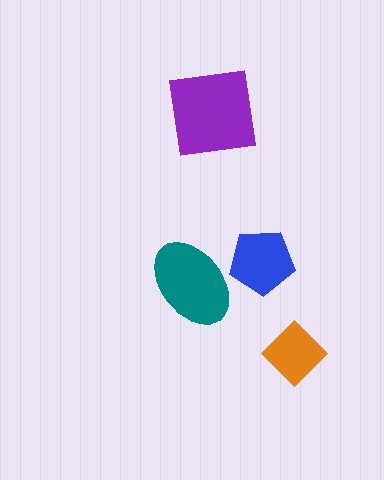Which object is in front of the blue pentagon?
The teal ellipse is in front of the blue pentagon.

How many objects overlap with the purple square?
0 objects overlap with the purple square.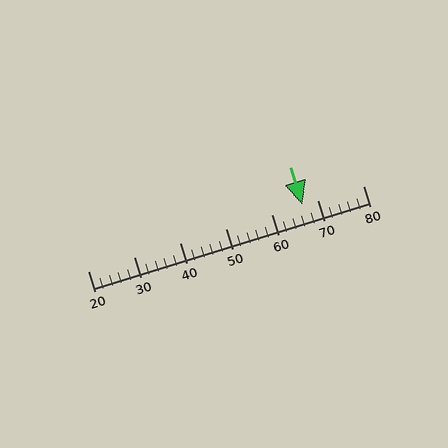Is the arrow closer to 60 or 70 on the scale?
The arrow is closer to 70.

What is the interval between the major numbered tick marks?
The major tick marks are spaced 10 units apart.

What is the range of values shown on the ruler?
The ruler shows values from 20 to 80.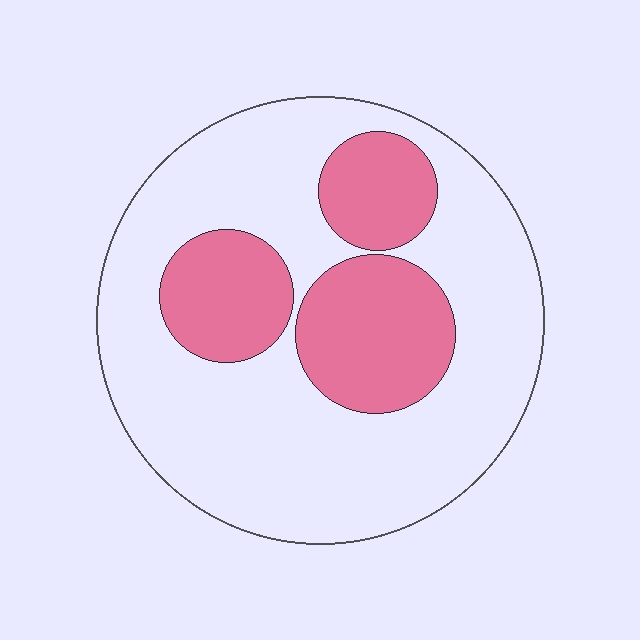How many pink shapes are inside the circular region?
3.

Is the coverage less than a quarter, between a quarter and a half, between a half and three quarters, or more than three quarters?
Between a quarter and a half.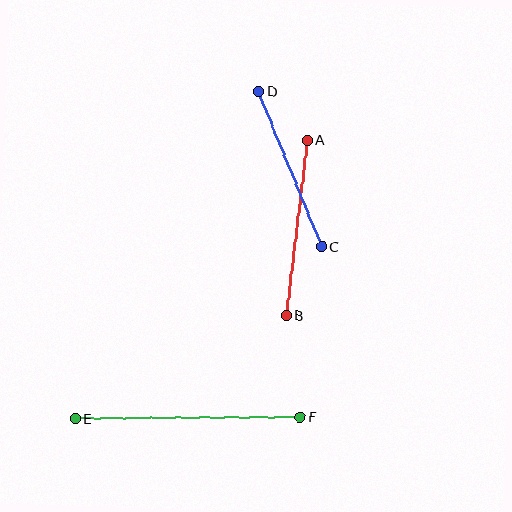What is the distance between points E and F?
The distance is approximately 225 pixels.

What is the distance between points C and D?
The distance is approximately 168 pixels.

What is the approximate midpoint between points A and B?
The midpoint is at approximately (297, 228) pixels.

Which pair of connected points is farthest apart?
Points E and F are farthest apart.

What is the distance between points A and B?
The distance is approximately 177 pixels.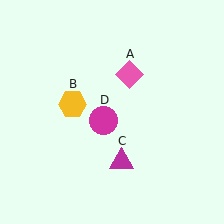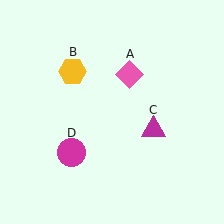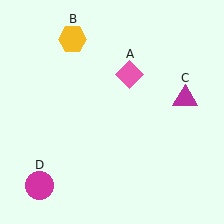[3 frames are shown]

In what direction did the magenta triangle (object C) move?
The magenta triangle (object C) moved up and to the right.